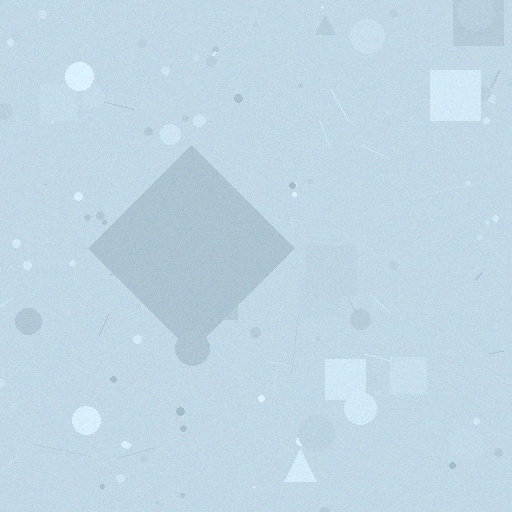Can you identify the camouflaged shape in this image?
The camouflaged shape is a diamond.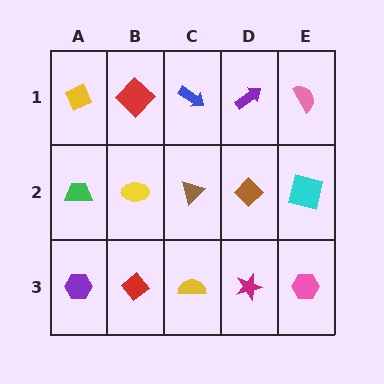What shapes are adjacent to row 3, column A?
A green trapezoid (row 2, column A), a red diamond (row 3, column B).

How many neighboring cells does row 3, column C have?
3.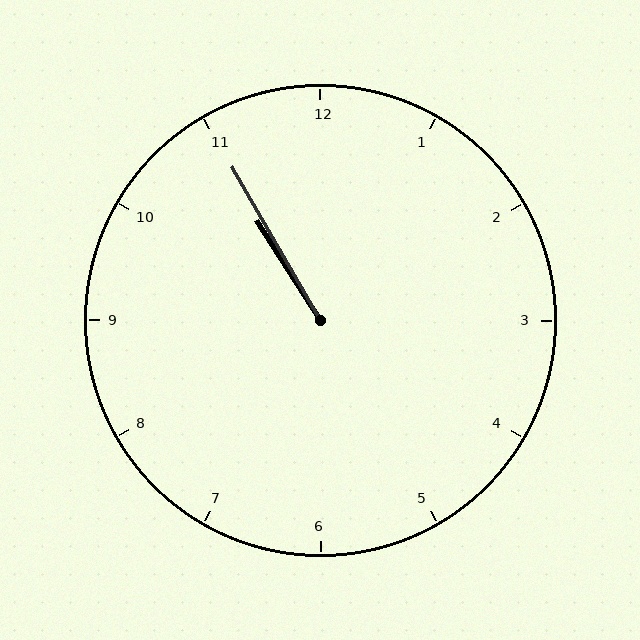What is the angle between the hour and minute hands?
Approximately 2 degrees.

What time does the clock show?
10:55.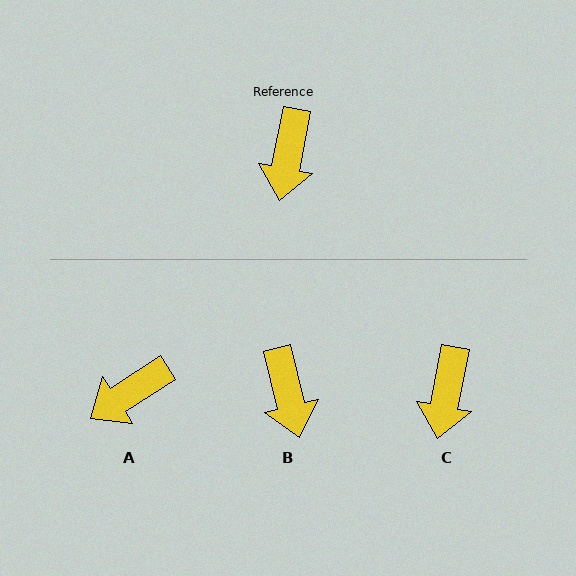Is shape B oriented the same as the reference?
No, it is off by about 25 degrees.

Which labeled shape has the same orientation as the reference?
C.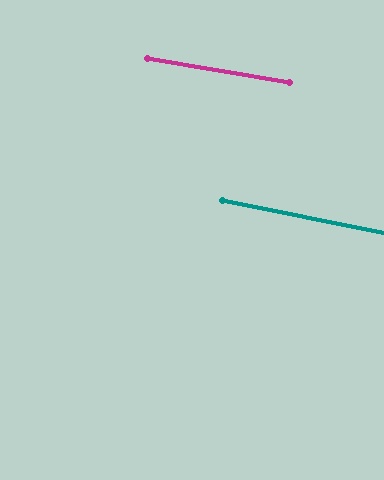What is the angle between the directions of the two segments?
Approximately 2 degrees.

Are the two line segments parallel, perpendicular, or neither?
Parallel — their directions differ by only 1.9°.